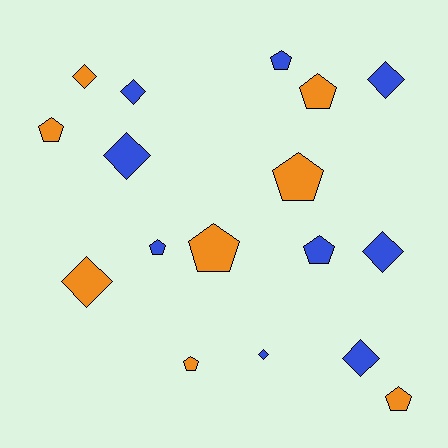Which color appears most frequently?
Blue, with 9 objects.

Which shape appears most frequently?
Pentagon, with 9 objects.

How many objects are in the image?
There are 17 objects.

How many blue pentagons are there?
There are 3 blue pentagons.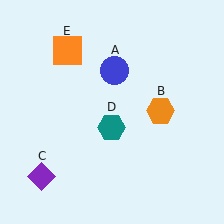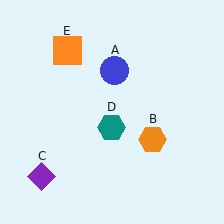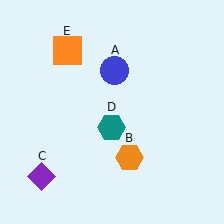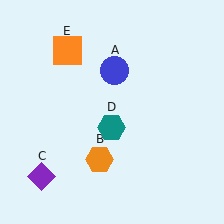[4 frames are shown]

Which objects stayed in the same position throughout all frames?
Blue circle (object A) and purple diamond (object C) and teal hexagon (object D) and orange square (object E) remained stationary.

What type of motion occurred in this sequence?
The orange hexagon (object B) rotated clockwise around the center of the scene.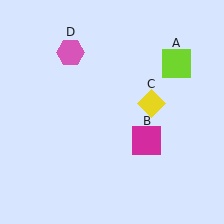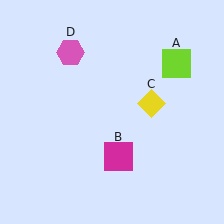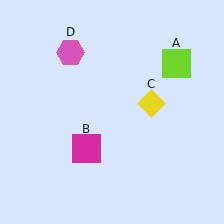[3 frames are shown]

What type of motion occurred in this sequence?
The magenta square (object B) rotated clockwise around the center of the scene.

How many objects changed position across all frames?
1 object changed position: magenta square (object B).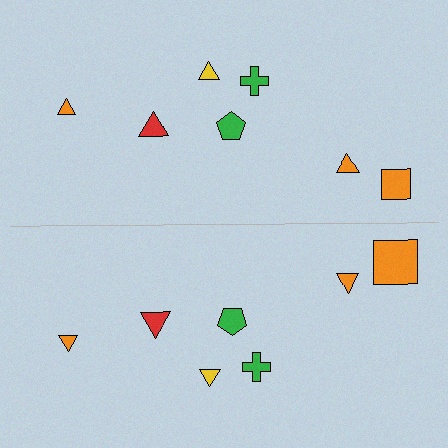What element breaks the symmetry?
The orange square on the bottom side has a different size than its mirror counterpart.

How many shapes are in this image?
There are 14 shapes in this image.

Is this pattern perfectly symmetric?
No, the pattern is not perfectly symmetric. The orange square on the bottom side has a different size than its mirror counterpart.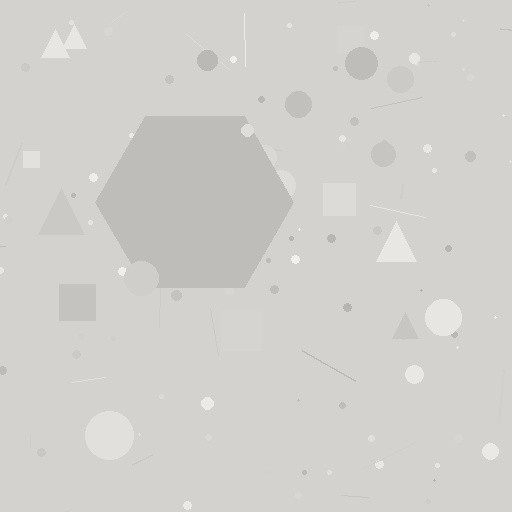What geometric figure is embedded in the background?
A hexagon is embedded in the background.